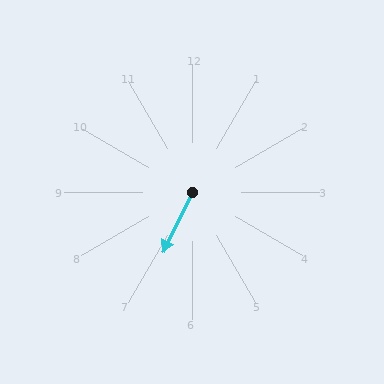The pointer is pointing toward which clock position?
Roughly 7 o'clock.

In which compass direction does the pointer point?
Southwest.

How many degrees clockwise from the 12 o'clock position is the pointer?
Approximately 206 degrees.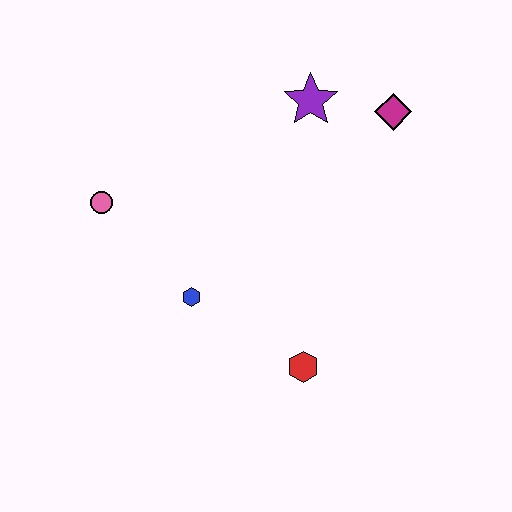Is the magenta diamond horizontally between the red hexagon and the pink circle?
No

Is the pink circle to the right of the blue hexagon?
No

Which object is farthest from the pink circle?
The magenta diamond is farthest from the pink circle.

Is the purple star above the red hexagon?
Yes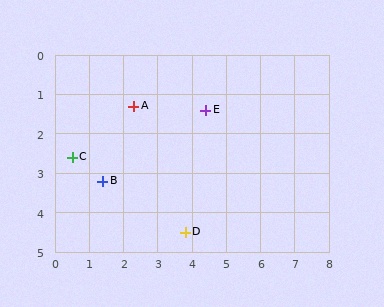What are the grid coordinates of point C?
Point C is at approximately (0.5, 2.6).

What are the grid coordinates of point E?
Point E is at approximately (4.4, 1.4).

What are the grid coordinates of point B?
Point B is at approximately (1.4, 3.2).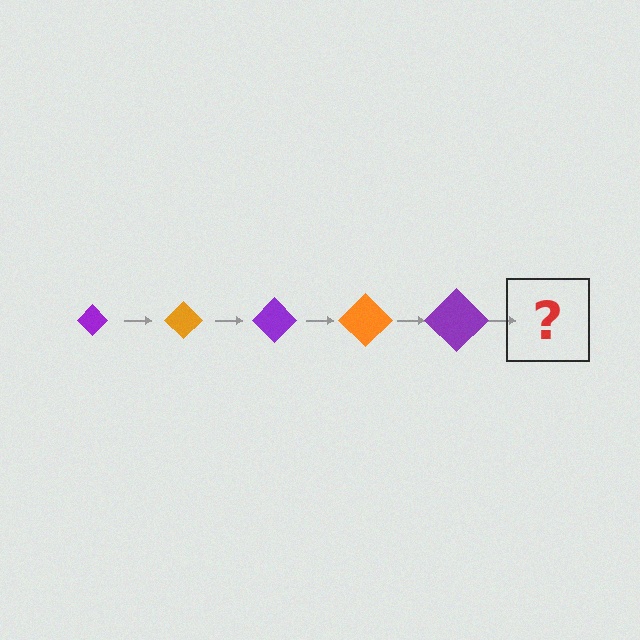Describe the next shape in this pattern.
It should be an orange diamond, larger than the previous one.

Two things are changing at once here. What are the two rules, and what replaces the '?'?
The two rules are that the diamond grows larger each step and the color cycles through purple and orange. The '?' should be an orange diamond, larger than the previous one.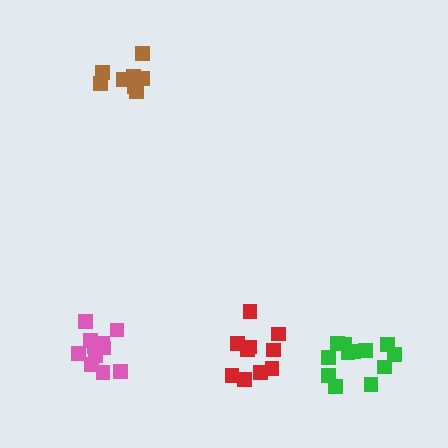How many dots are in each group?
Group 1: 10 dots, Group 2: 11 dots, Group 3: 8 dots, Group 4: 12 dots (41 total).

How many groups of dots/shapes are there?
There are 4 groups.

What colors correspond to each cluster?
The clusters are colored: red, pink, brown, green.